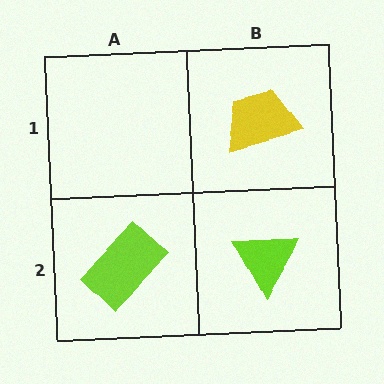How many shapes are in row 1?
1 shape.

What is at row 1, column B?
A yellow trapezoid.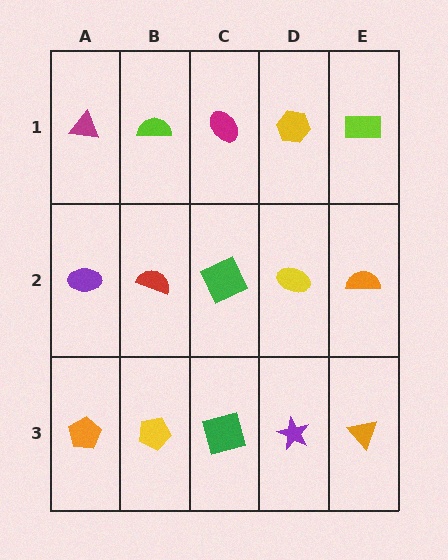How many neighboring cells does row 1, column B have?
3.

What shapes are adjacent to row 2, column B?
A lime semicircle (row 1, column B), a yellow pentagon (row 3, column B), a purple ellipse (row 2, column A), a green square (row 2, column C).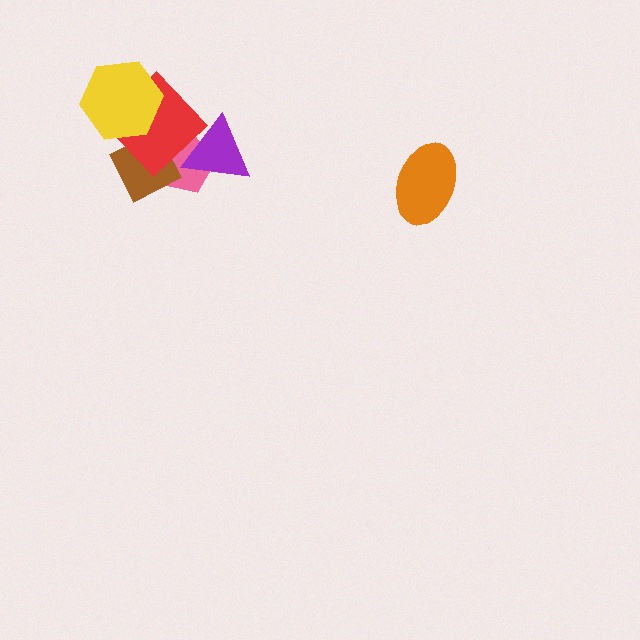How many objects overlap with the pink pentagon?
3 objects overlap with the pink pentagon.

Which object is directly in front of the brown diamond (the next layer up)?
The red diamond is directly in front of the brown diamond.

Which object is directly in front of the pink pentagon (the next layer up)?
The brown diamond is directly in front of the pink pentagon.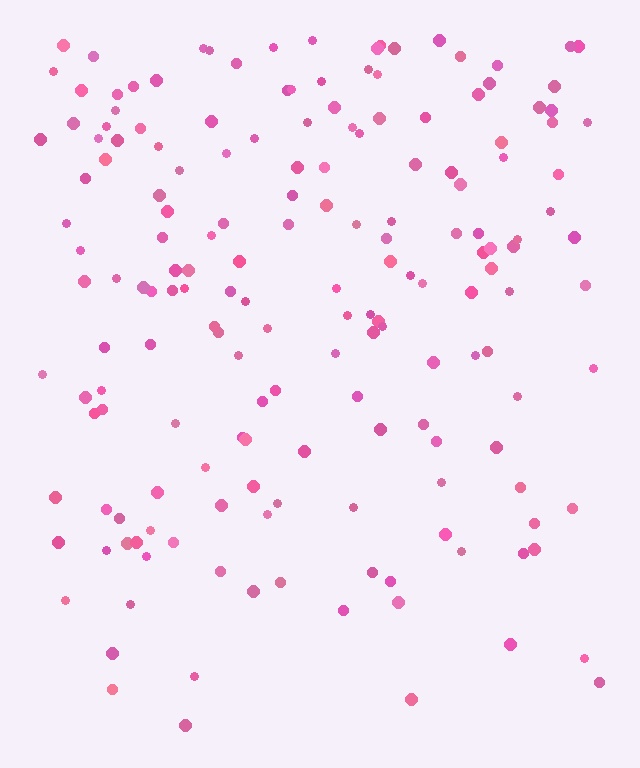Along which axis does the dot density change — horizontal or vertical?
Vertical.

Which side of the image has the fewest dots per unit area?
The bottom.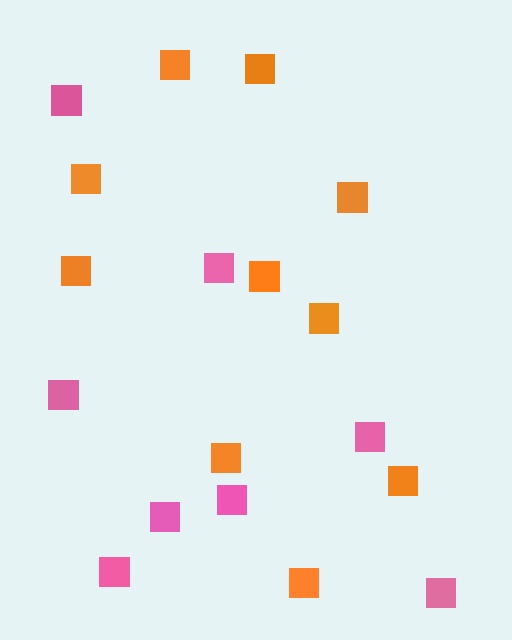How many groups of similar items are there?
There are 2 groups: one group of orange squares (10) and one group of pink squares (8).